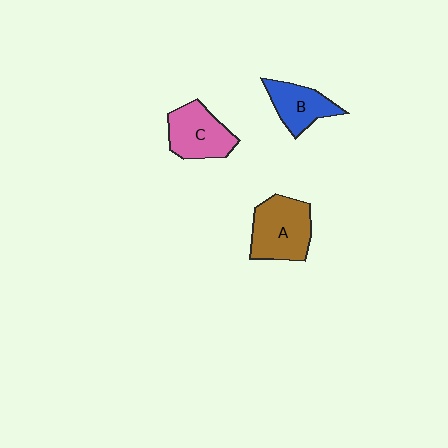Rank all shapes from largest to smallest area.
From largest to smallest: A (brown), C (pink), B (blue).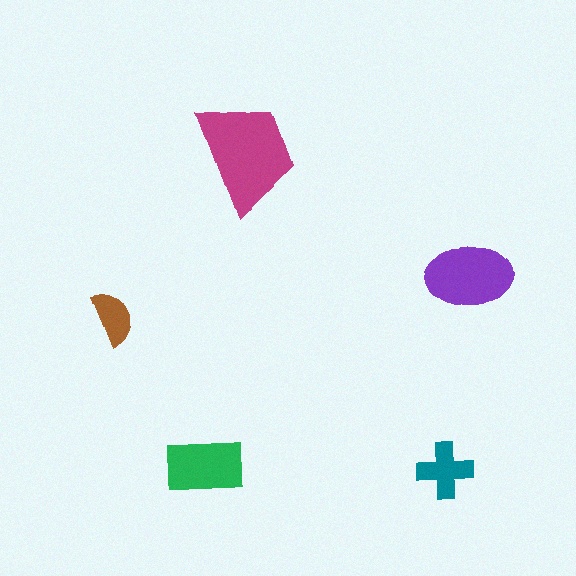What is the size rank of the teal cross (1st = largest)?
4th.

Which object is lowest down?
The teal cross is bottommost.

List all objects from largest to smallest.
The magenta trapezoid, the purple ellipse, the green rectangle, the teal cross, the brown semicircle.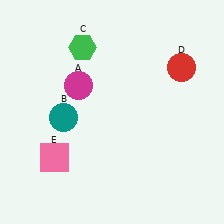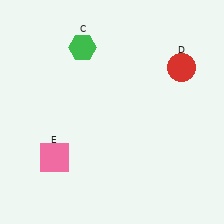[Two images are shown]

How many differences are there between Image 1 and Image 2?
There are 2 differences between the two images.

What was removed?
The magenta circle (A), the teal circle (B) were removed in Image 2.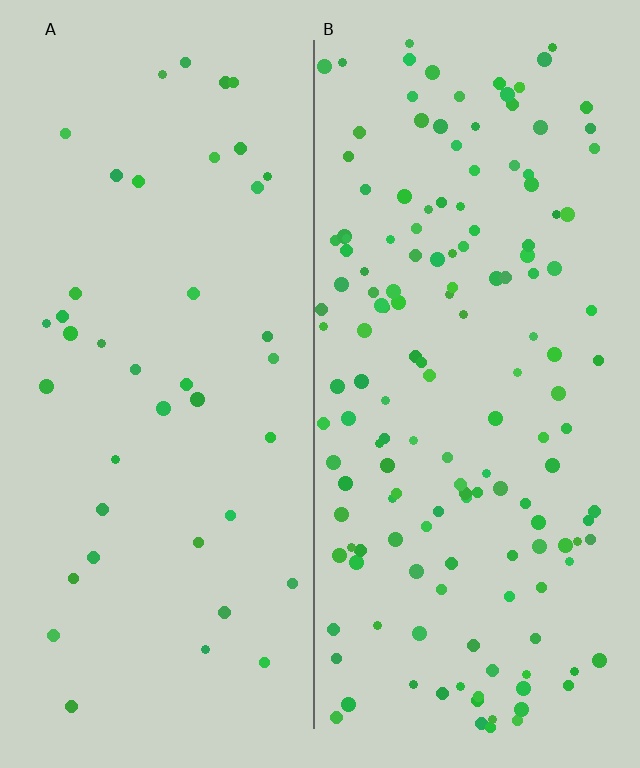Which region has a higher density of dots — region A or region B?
B (the right).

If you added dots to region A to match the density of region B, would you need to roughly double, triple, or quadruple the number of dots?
Approximately quadruple.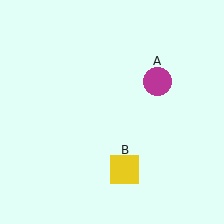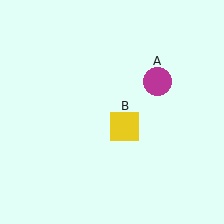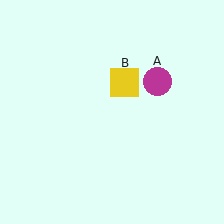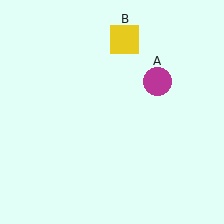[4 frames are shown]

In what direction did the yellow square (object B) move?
The yellow square (object B) moved up.